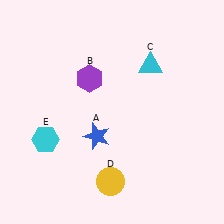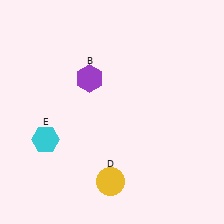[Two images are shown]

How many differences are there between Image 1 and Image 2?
There are 2 differences between the two images.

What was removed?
The cyan triangle (C), the blue star (A) were removed in Image 2.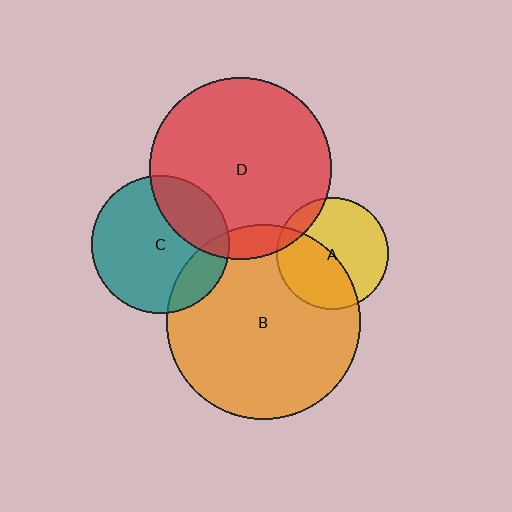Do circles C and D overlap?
Yes.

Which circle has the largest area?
Circle B (orange).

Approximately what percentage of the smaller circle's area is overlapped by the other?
Approximately 25%.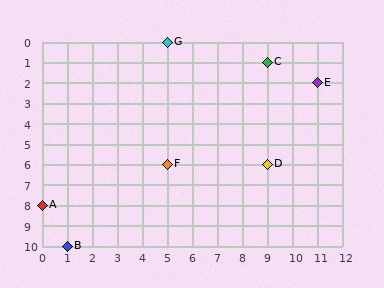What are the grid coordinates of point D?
Point D is at grid coordinates (9, 6).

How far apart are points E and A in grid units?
Points E and A are 11 columns and 6 rows apart (about 12.5 grid units diagonally).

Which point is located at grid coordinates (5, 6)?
Point F is at (5, 6).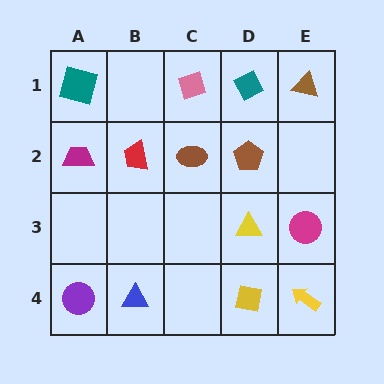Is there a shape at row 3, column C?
No, that cell is empty.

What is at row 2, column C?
A brown ellipse.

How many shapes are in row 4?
4 shapes.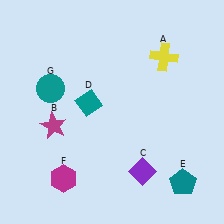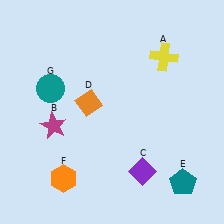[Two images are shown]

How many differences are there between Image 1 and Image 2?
There are 2 differences between the two images.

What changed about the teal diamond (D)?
In Image 1, D is teal. In Image 2, it changed to orange.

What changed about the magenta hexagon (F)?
In Image 1, F is magenta. In Image 2, it changed to orange.